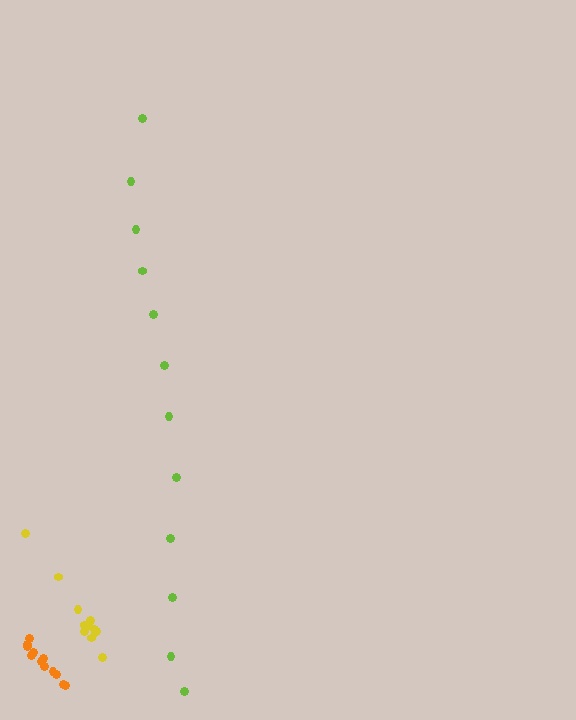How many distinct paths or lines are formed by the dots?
There are 3 distinct paths.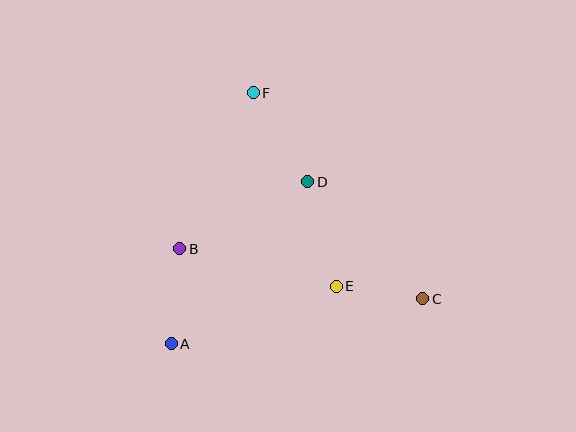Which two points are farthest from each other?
Points C and F are farthest from each other.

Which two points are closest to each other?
Points C and E are closest to each other.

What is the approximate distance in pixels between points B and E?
The distance between B and E is approximately 161 pixels.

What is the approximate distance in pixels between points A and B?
The distance between A and B is approximately 95 pixels.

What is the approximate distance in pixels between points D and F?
The distance between D and F is approximately 104 pixels.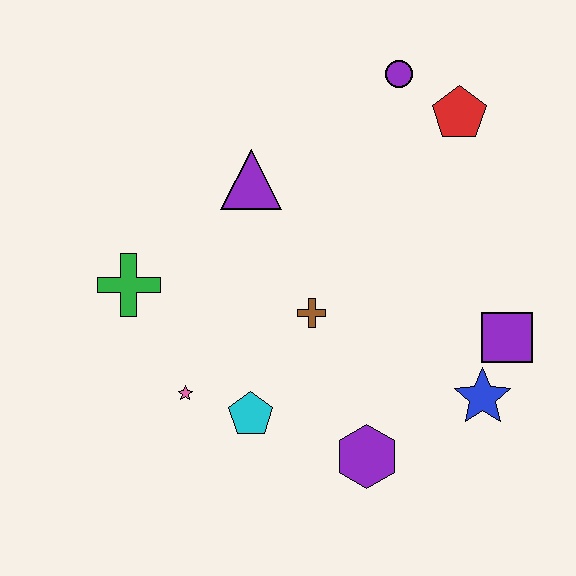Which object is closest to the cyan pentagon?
The pink star is closest to the cyan pentagon.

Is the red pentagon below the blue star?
No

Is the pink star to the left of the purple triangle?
Yes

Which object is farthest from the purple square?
The green cross is farthest from the purple square.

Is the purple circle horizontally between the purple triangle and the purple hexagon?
No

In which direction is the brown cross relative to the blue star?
The brown cross is to the left of the blue star.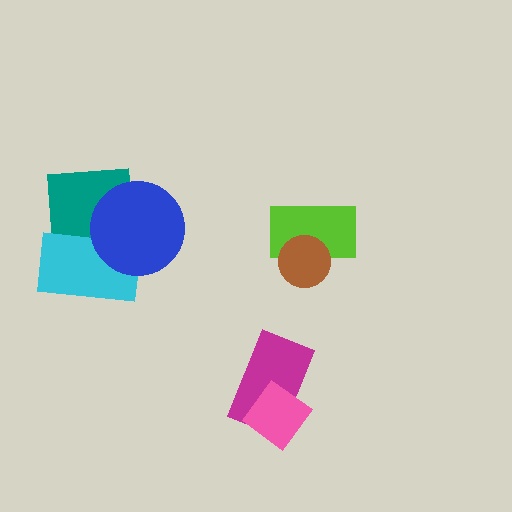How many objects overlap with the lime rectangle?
1 object overlaps with the lime rectangle.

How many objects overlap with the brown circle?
1 object overlaps with the brown circle.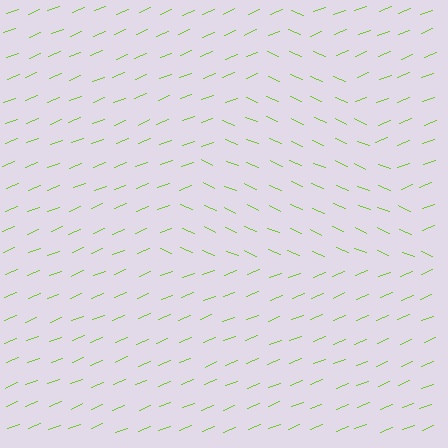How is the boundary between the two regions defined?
The boundary is defined purely by a change in line orientation (approximately 45 degrees difference). All lines are the same color and thickness.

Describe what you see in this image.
The image is filled with small lime line segments. A triangle region in the image has lines oriented differently from the surrounding lines, creating a visible texture boundary.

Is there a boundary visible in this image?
Yes, there is a texture boundary formed by a change in line orientation.